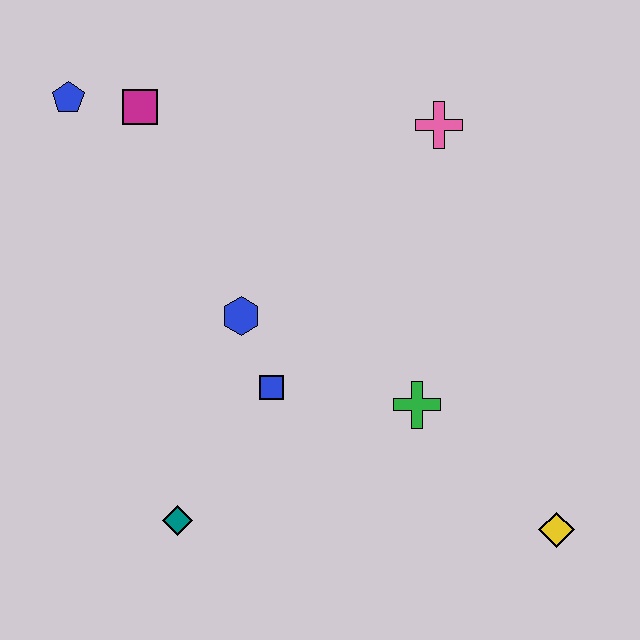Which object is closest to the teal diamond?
The blue square is closest to the teal diamond.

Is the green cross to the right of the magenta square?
Yes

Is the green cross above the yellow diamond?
Yes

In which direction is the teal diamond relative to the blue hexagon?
The teal diamond is below the blue hexagon.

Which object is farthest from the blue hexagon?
The yellow diamond is farthest from the blue hexagon.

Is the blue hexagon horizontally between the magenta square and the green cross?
Yes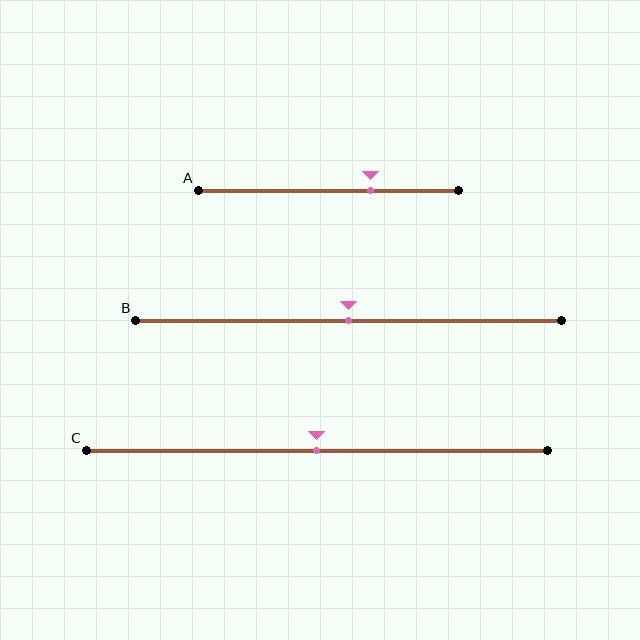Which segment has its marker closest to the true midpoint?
Segment B has its marker closest to the true midpoint.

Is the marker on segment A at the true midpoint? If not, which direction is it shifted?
No, the marker on segment A is shifted to the right by about 16% of the segment length.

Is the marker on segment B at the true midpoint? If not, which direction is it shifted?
Yes, the marker on segment B is at the true midpoint.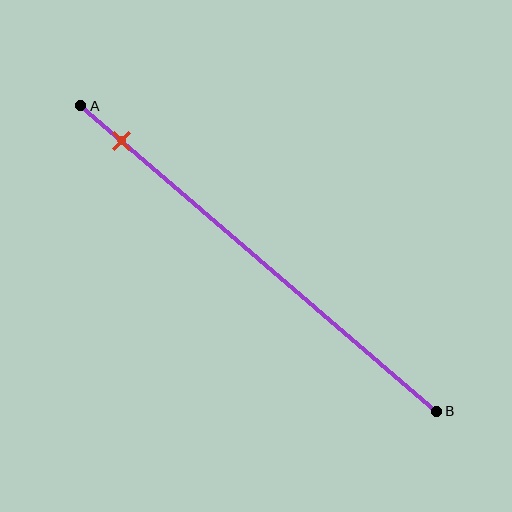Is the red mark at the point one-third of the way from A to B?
No, the mark is at about 10% from A, not at the 33% one-third point.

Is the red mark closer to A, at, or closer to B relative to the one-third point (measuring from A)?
The red mark is closer to point A than the one-third point of segment AB.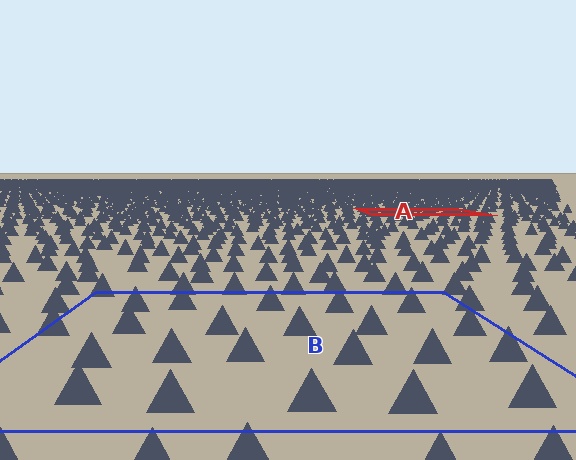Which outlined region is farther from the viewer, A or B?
Region A is farther from the viewer — the texture elements inside it appear smaller and more densely packed.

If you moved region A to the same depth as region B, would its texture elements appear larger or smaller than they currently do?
They would appear larger. At a closer depth, the same texture elements are projected at a bigger on-screen size.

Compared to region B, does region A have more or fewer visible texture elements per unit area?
Region A has more texture elements per unit area — they are packed more densely because it is farther away.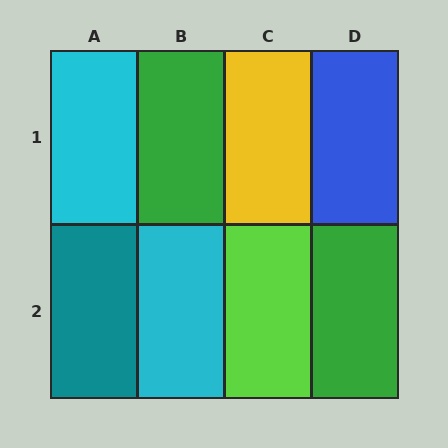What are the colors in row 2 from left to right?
Teal, cyan, lime, green.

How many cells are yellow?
1 cell is yellow.